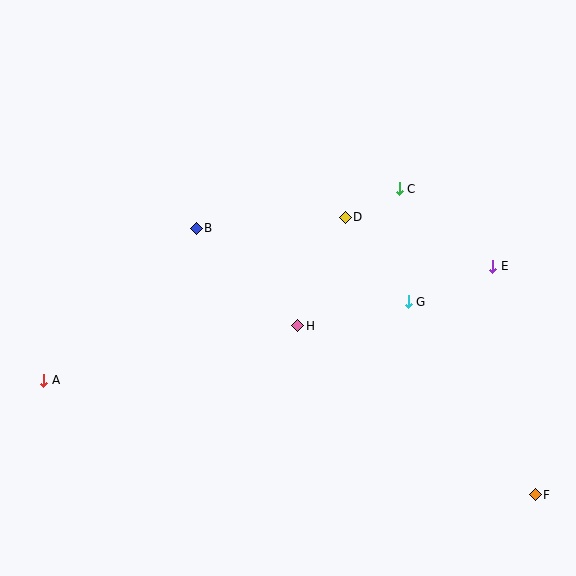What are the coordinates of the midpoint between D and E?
The midpoint between D and E is at (419, 242).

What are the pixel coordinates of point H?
Point H is at (298, 326).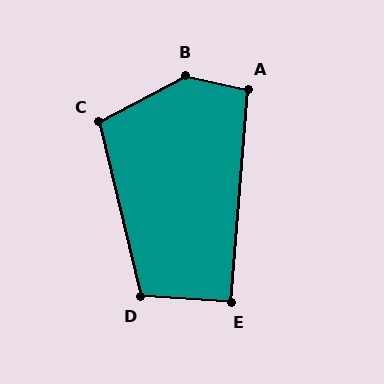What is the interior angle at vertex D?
Approximately 107 degrees (obtuse).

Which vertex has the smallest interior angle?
E, at approximately 91 degrees.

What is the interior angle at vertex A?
Approximately 98 degrees (obtuse).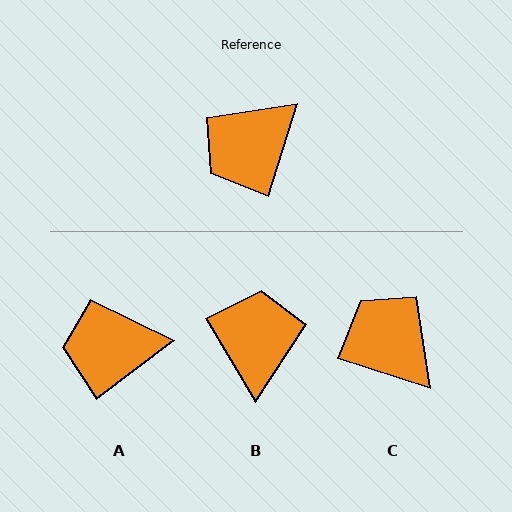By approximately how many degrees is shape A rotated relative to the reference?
Approximately 35 degrees clockwise.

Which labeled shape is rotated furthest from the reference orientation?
B, about 132 degrees away.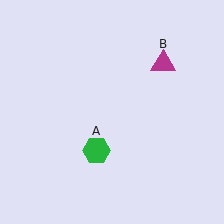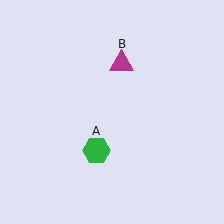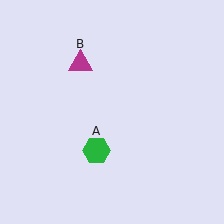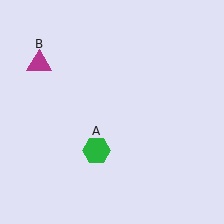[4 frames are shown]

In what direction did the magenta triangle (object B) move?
The magenta triangle (object B) moved left.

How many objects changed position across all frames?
1 object changed position: magenta triangle (object B).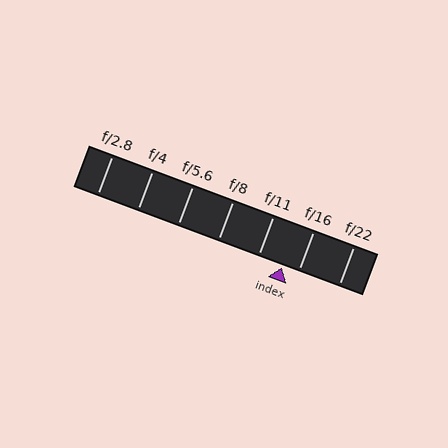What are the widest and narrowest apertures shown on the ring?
The widest aperture shown is f/2.8 and the narrowest is f/22.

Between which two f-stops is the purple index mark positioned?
The index mark is between f/11 and f/16.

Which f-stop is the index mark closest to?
The index mark is closest to f/16.